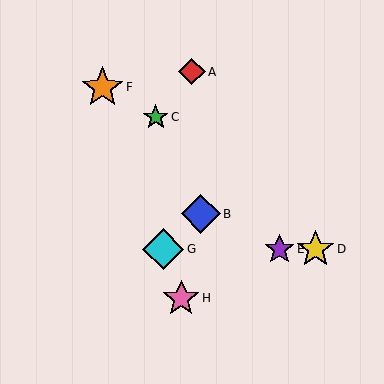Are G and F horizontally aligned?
No, G is at y≈249 and F is at y≈87.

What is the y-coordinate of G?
Object G is at y≈249.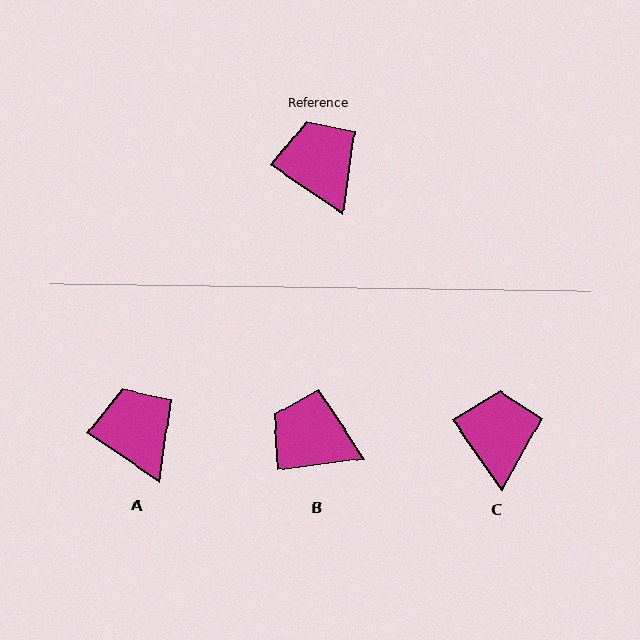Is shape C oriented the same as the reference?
No, it is off by about 21 degrees.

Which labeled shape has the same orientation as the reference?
A.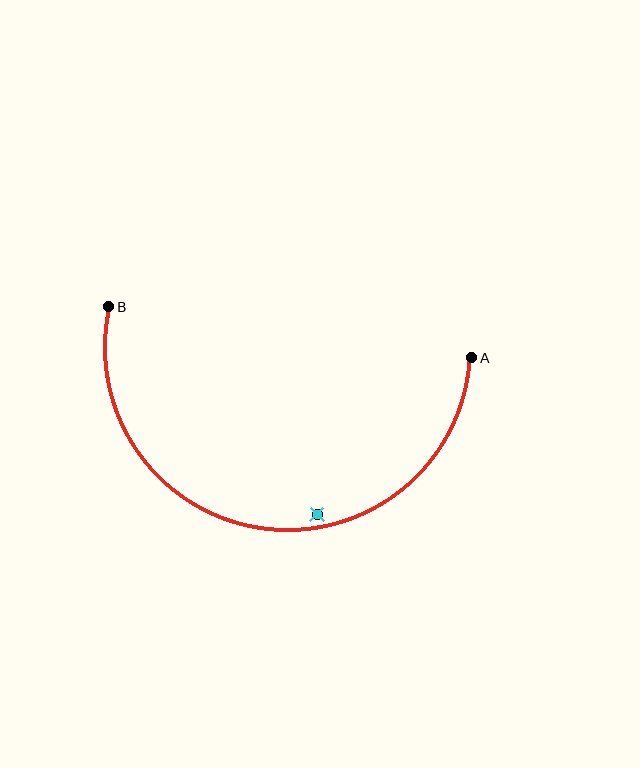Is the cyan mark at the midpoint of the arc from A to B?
No — the cyan mark does not lie on the arc at all. It sits slightly inside the curve.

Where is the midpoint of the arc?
The arc midpoint is the point on the curve farthest from the straight line joining A and B. It sits below that line.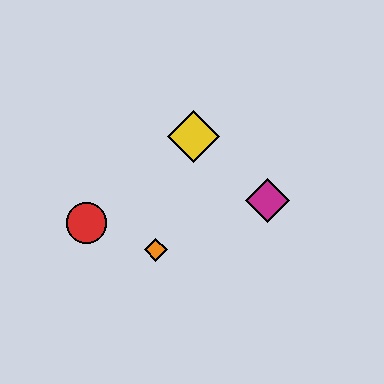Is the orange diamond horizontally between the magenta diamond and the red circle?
Yes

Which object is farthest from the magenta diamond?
The red circle is farthest from the magenta diamond.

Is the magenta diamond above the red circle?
Yes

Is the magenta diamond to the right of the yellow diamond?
Yes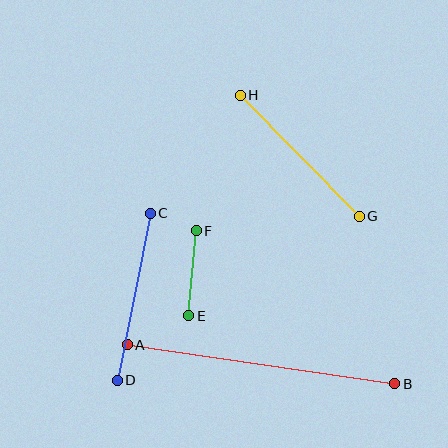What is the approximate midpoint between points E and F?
The midpoint is at approximately (192, 273) pixels.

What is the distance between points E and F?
The distance is approximately 85 pixels.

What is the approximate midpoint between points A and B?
The midpoint is at approximately (261, 364) pixels.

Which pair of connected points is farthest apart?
Points A and B are farthest apart.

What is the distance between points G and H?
The distance is approximately 170 pixels.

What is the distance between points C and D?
The distance is approximately 170 pixels.